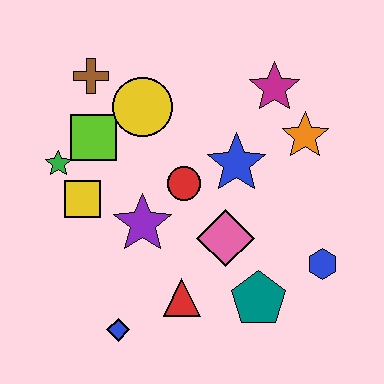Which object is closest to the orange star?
The magenta star is closest to the orange star.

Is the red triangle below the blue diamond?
No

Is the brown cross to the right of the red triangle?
No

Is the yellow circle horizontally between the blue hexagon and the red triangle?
No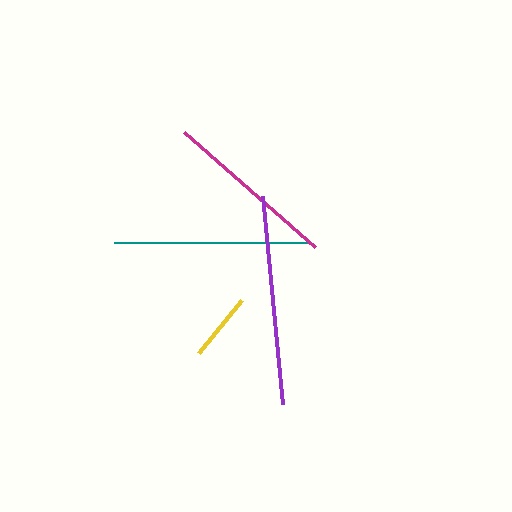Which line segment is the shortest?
The yellow line is the shortest at approximately 68 pixels.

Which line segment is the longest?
The purple line is the longest at approximately 209 pixels.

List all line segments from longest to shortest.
From longest to shortest: purple, teal, magenta, yellow.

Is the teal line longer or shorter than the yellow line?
The teal line is longer than the yellow line.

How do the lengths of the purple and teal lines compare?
The purple and teal lines are approximately the same length.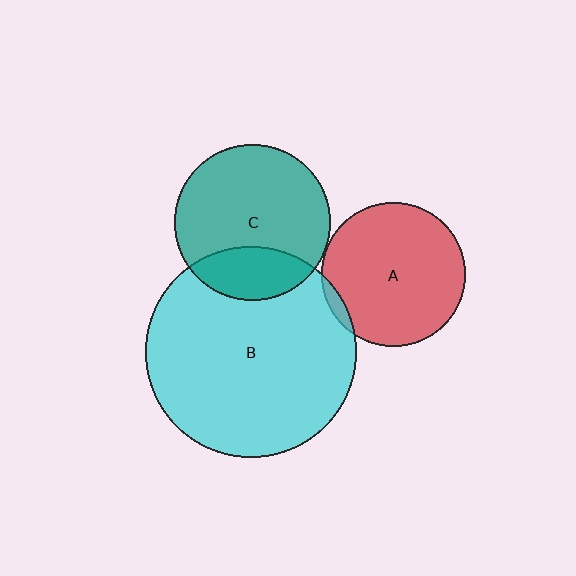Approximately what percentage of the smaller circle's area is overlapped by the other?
Approximately 5%.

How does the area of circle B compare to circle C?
Approximately 1.8 times.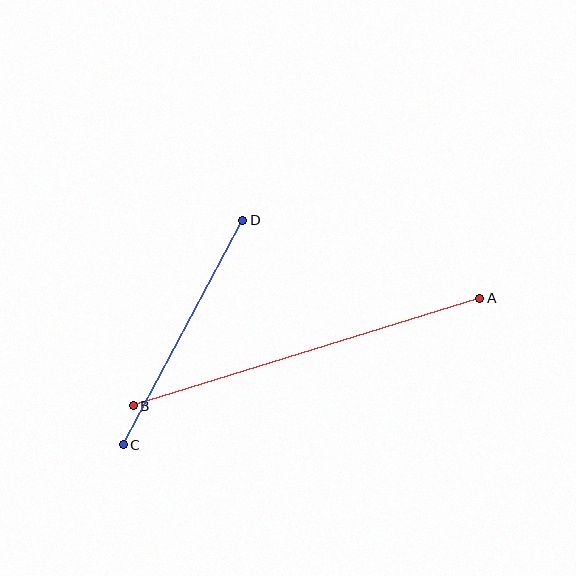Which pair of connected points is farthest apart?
Points A and B are farthest apart.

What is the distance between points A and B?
The distance is approximately 363 pixels.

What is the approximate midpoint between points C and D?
The midpoint is at approximately (183, 333) pixels.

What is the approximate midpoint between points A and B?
The midpoint is at approximately (306, 352) pixels.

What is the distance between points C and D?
The distance is approximately 254 pixels.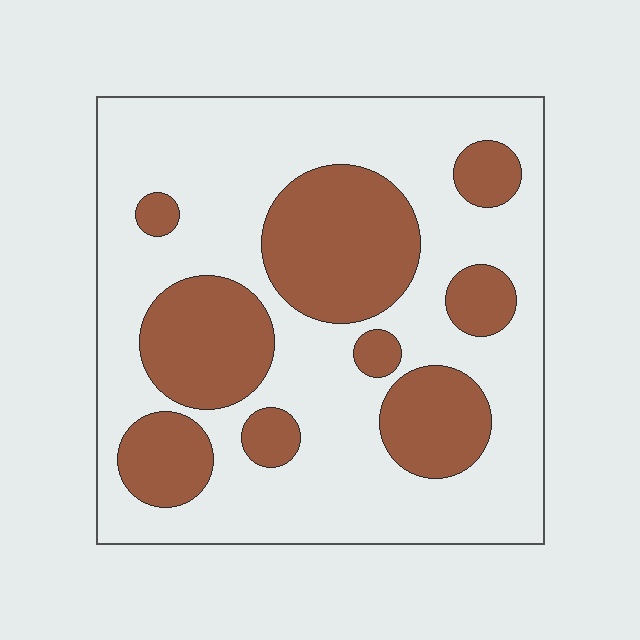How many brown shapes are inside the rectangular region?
9.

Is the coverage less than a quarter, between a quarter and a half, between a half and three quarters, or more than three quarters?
Between a quarter and a half.